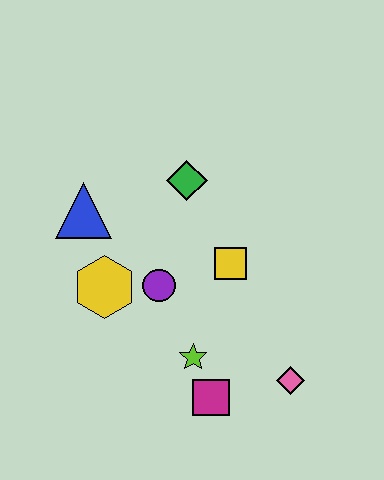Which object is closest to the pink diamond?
The magenta square is closest to the pink diamond.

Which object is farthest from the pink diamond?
The blue triangle is farthest from the pink diamond.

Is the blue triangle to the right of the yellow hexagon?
No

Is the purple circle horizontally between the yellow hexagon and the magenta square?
Yes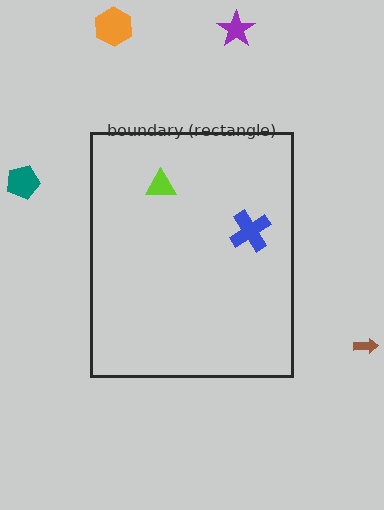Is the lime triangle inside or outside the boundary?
Inside.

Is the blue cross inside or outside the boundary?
Inside.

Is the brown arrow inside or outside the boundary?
Outside.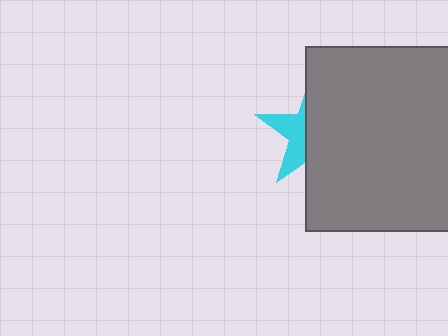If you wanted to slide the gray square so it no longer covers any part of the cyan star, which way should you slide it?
Slide it right — that is the most direct way to separate the two shapes.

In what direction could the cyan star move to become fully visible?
The cyan star could move left. That would shift it out from behind the gray square entirely.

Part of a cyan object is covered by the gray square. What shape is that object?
It is a star.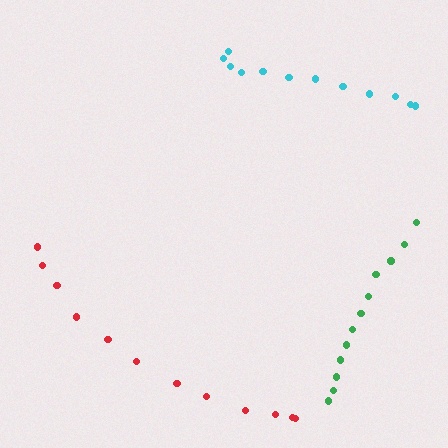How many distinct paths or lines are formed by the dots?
There are 3 distinct paths.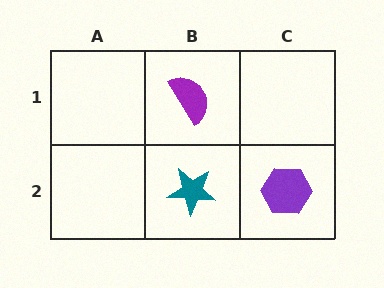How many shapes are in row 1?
1 shape.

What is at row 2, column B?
A teal star.